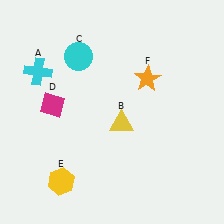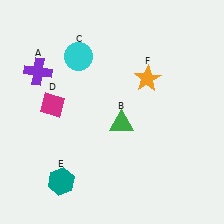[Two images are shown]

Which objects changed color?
A changed from cyan to purple. B changed from yellow to green. E changed from yellow to teal.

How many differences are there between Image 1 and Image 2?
There are 3 differences between the two images.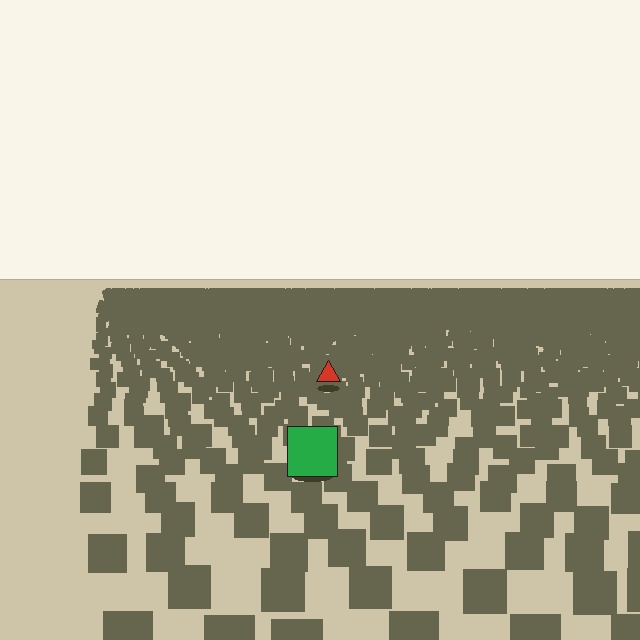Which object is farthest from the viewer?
The red triangle is farthest from the viewer. It appears smaller and the ground texture around it is denser.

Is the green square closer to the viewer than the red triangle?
Yes. The green square is closer — you can tell from the texture gradient: the ground texture is coarser near it.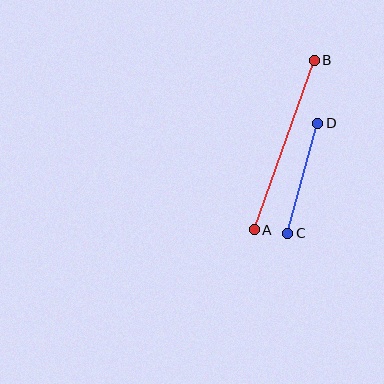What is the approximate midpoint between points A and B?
The midpoint is at approximately (284, 145) pixels.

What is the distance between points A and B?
The distance is approximately 179 pixels.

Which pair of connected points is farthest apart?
Points A and B are farthest apart.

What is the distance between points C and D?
The distance is approximately 114 pixels.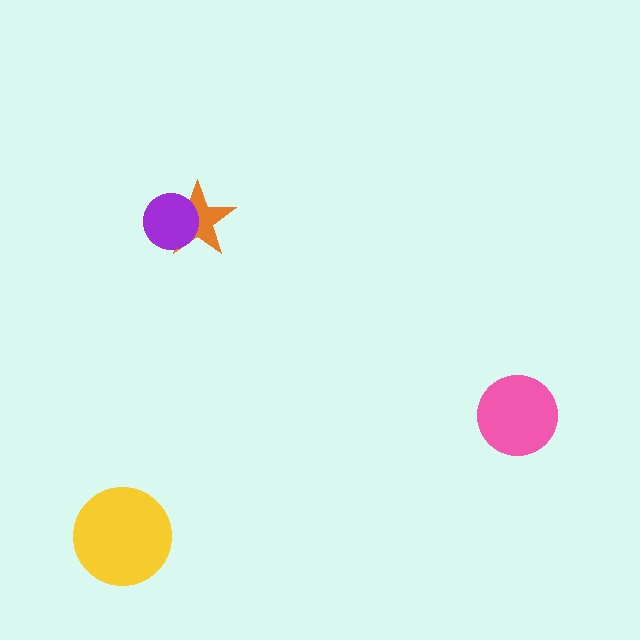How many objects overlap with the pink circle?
0 objects overlap with the pink circle.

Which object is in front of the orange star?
The purple circle is in front of the orange star.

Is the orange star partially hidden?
Yes, it is partially covered by another shape.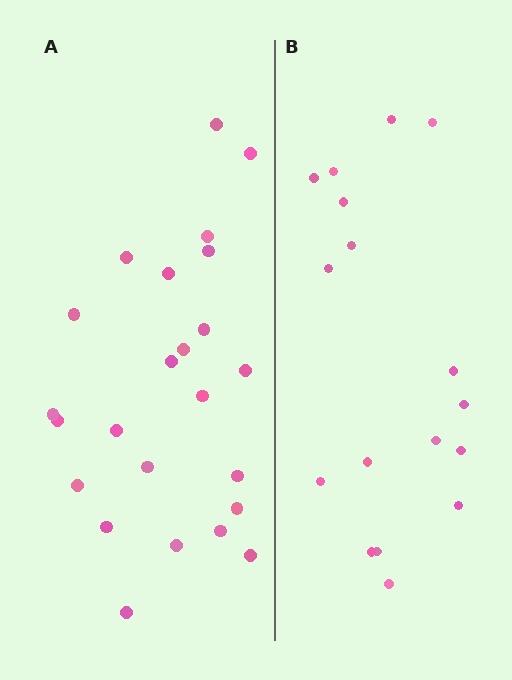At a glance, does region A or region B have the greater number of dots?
Region A (the left region) has more dots.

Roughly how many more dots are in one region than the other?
Region A has roughly 8 or so more dots than region B.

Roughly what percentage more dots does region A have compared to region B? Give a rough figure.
About 40% more.